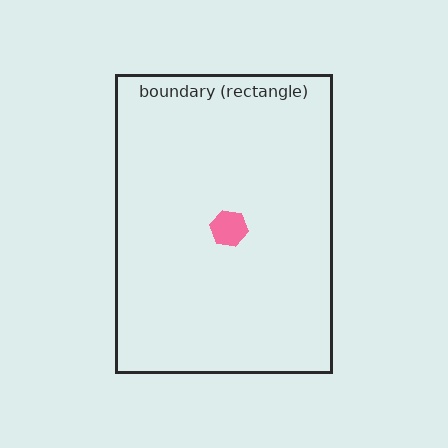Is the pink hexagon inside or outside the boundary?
Inside.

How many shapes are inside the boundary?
1 inside, 0 outside.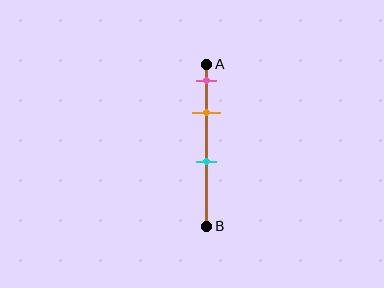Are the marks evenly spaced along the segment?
No, the marks are not evenly spaced.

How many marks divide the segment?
There are 3 marks dividing the segment.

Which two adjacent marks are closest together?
The pink and orange marks are the closest adjacent pair.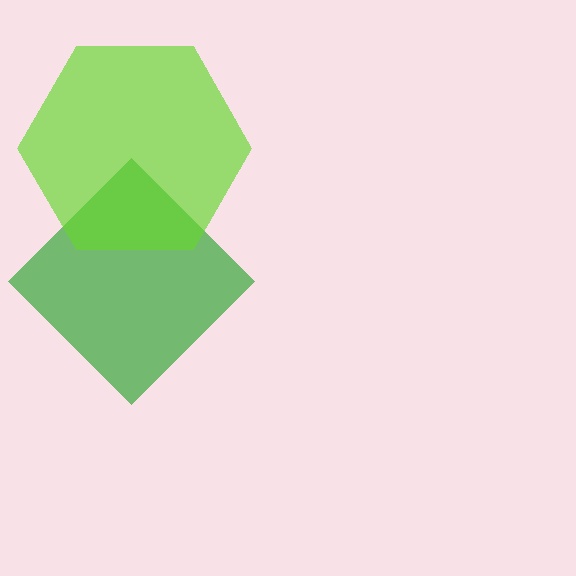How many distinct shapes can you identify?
There are 2 distinct shapes: a green diamond, a lime hexagon.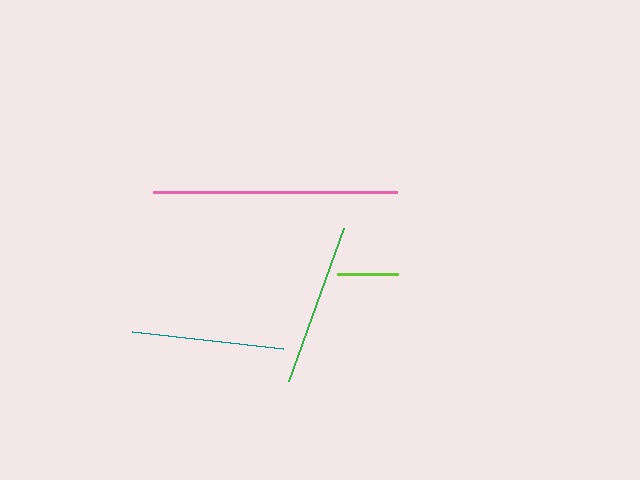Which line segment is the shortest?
The lime line is the shortest at approximately 61 pixels.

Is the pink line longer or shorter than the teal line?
The pink line is longer than the teal line.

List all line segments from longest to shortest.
From longest to shortest: pink, green, teal, lime.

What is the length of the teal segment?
The teal segment is approximately 151 pixels long.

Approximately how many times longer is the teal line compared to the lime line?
The teal line is approximately 2.5 times the length of the lime line.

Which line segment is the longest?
The pink line is the longest at approximately 244 pixels.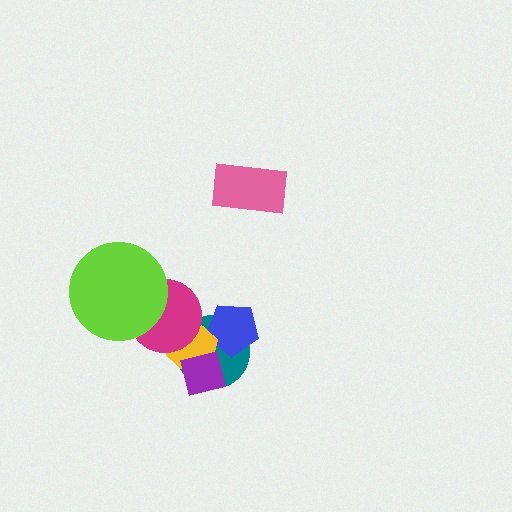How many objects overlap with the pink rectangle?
0 objects overlap with the pink rectangle.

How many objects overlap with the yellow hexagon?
4 objects overlap with the yellow hexagon.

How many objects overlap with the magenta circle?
3 objects overlap with the magenta circle.